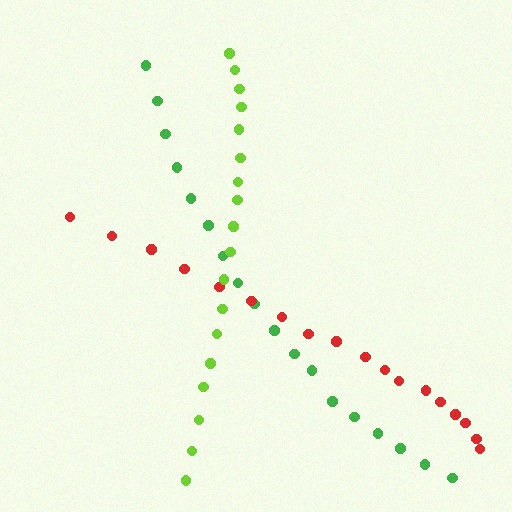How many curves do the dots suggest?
There are 3 distinct paths.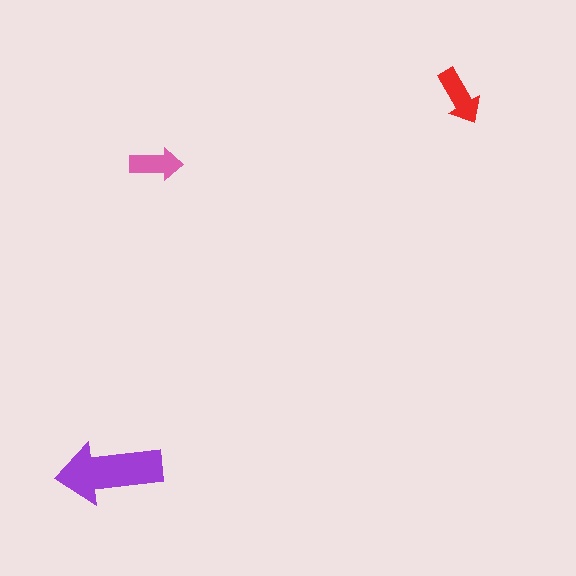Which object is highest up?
The red arrow is topmost.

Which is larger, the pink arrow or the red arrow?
The red one.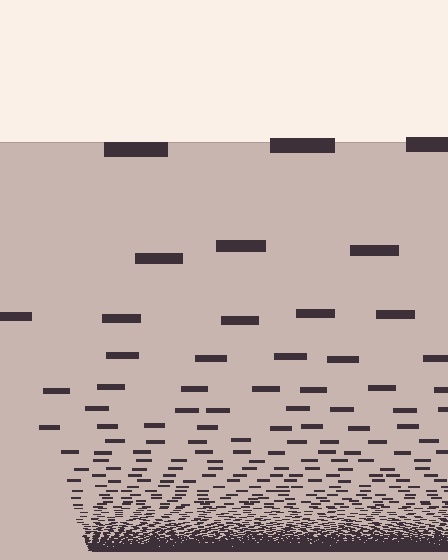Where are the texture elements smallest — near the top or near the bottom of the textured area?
Near the bottom.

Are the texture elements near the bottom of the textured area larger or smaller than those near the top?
Smaller. The gradient is inverted — elements near the bottom are smaller and denser.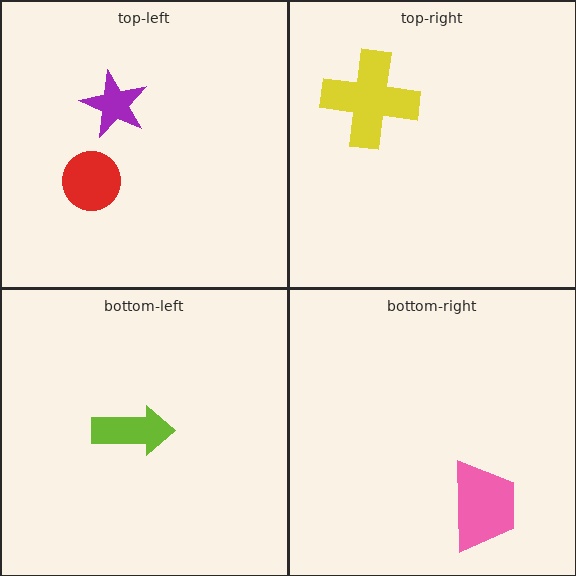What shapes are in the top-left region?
The purple star, the red circle.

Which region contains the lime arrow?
The bottom-left region.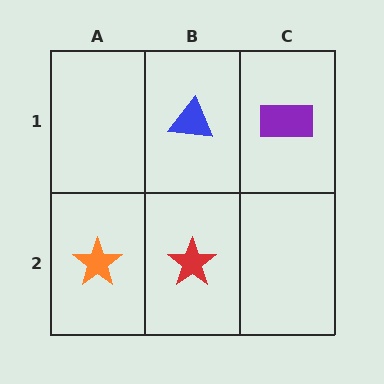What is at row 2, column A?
An orange star.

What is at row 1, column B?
A blue triangle.